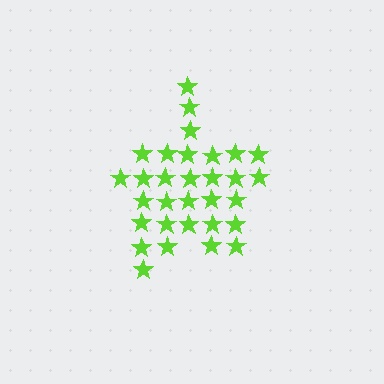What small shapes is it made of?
It is made of small stars.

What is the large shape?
The large shape is a star.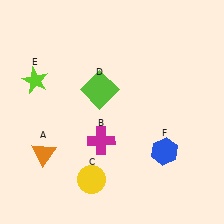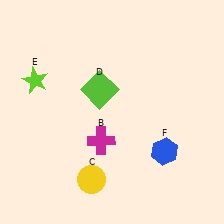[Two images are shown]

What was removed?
The orange triangle (A) was removed in Image 2.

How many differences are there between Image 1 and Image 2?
There is 1 difference between the two images.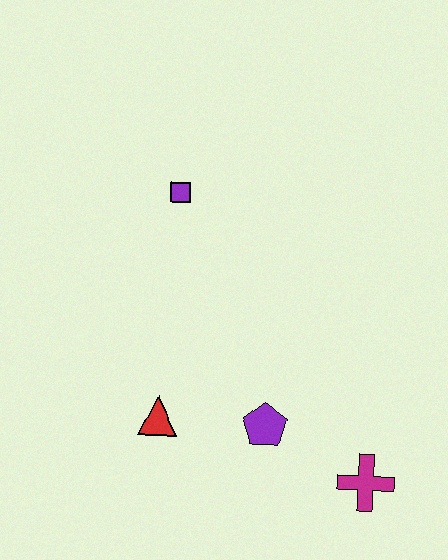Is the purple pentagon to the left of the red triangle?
No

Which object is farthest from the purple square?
The magenta cross is farthest from the purple square.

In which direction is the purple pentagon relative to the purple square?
The purple pentagon is below the purple square.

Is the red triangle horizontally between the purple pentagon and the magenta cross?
No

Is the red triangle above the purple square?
No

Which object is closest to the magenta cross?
The purple pentagon is closest to the magenta cross.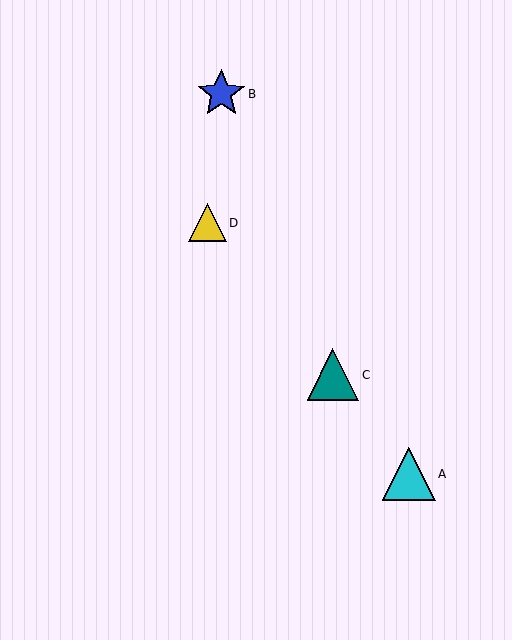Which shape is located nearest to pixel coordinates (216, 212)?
The yellow triangle (labeled D) at (208, 223) is nearest to that location.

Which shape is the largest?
The cyan triangle (labeled A) is the largest.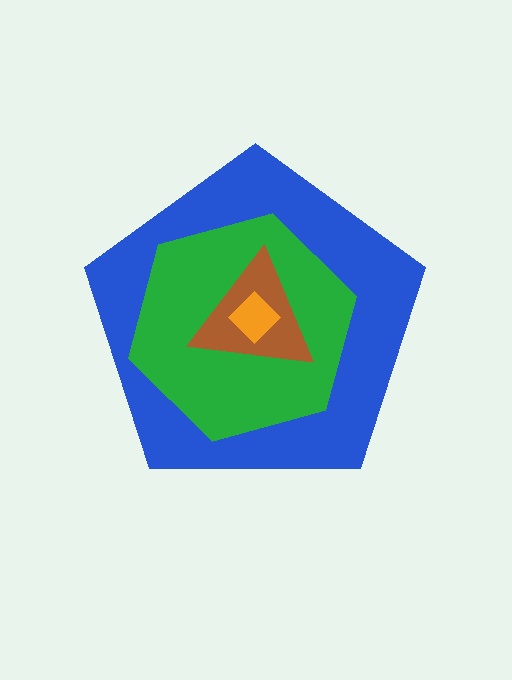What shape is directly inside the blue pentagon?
The green hexagon.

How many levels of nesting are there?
4.